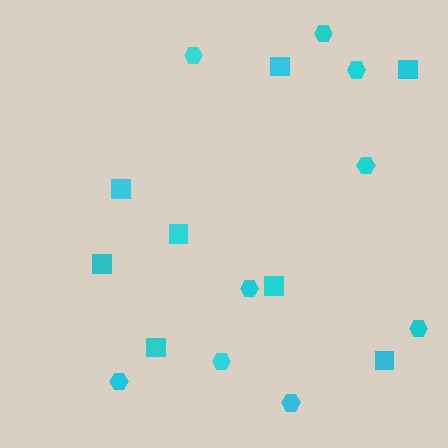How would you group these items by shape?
There are 2 groups: one group of hexagons (9) and one group of squares (8).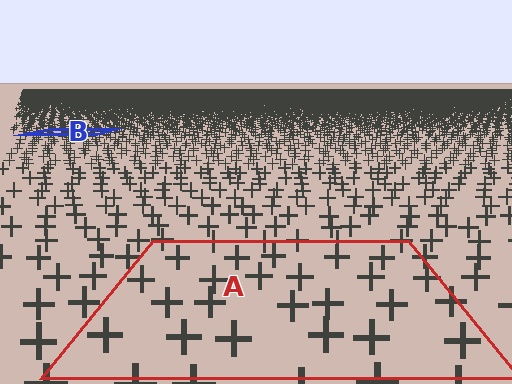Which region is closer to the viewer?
Region A is closer. The texture elements there are larger and more spread out.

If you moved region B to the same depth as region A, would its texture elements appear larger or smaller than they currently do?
They would appear larger. At a closer depth, the same texture elements are projected at a bigger on-screen size.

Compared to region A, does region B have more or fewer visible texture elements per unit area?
Region B has more texture elements per unit area — they are packed more densely because it is farther away.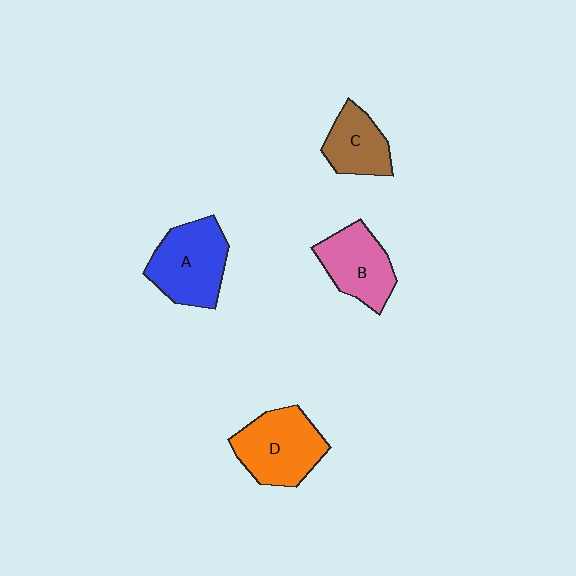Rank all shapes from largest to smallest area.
From largest to smallest: A (blue), D (orange), B (pink), C (brown).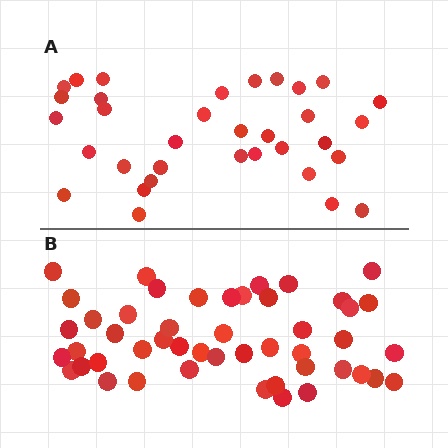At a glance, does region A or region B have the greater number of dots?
Region B (the bottom region) has more dots.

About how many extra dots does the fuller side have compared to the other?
Region B has approximately 15 more dots than region A.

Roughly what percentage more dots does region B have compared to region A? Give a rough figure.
About 40% more.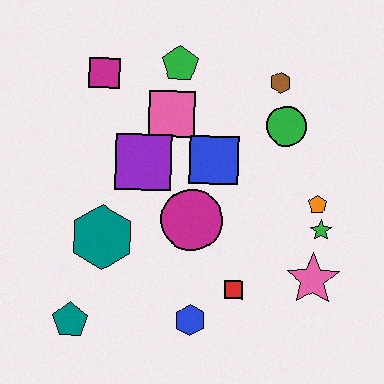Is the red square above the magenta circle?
No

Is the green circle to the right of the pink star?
No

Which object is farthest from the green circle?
The teal pentagon is farthest from the green circle.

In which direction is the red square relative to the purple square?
The red square is below the purple square.